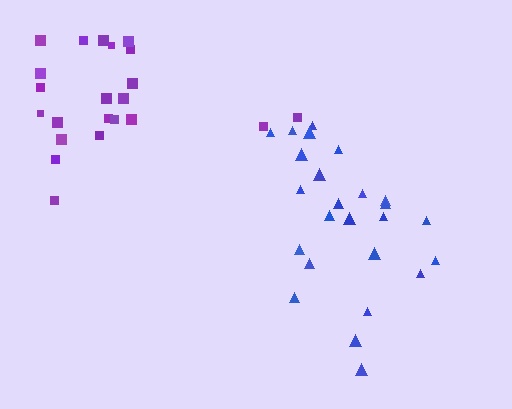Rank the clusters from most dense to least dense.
blue, purple.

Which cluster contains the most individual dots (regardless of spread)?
Blue (25).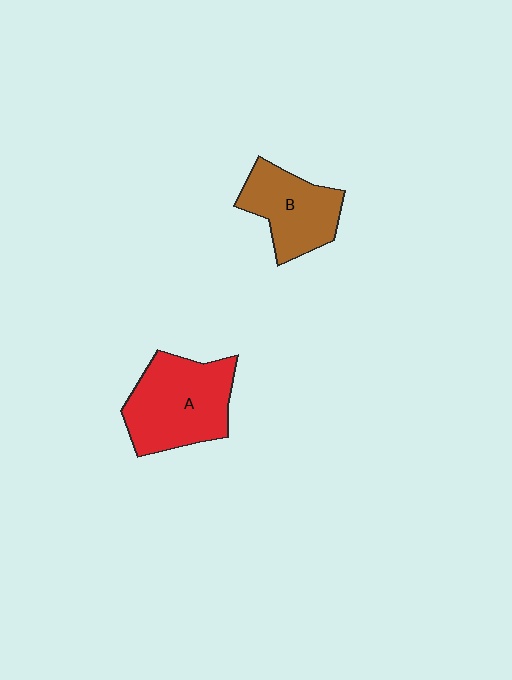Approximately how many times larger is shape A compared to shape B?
Approximately 1.3 times.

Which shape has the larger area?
Shape A (red).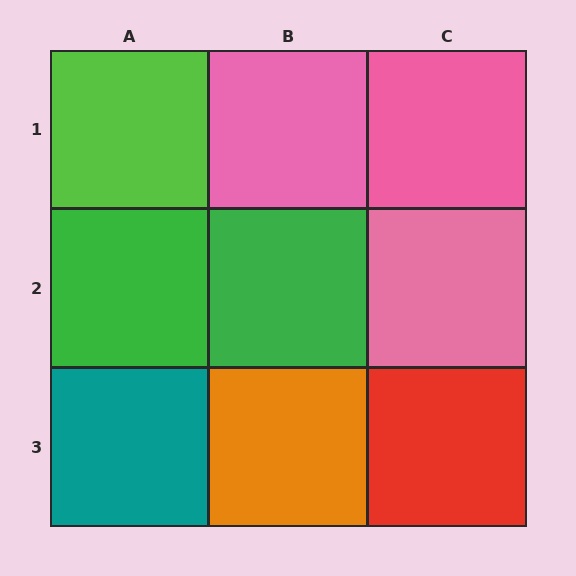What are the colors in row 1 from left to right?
Lime, pink, pink.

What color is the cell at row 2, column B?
Green.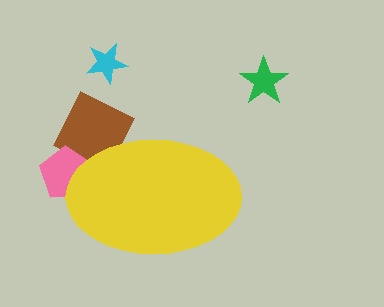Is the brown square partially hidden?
Yes, the brown square is partially hidden behind the yellow ellipse.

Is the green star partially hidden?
No, the green star is fully visible.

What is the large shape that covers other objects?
A yellow ellipse.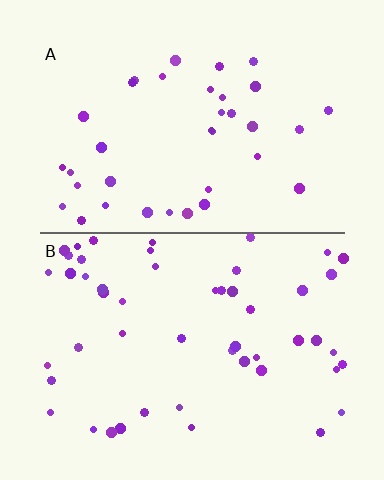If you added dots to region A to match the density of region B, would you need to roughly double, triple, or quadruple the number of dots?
Approximately double.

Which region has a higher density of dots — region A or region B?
B (the bottom).